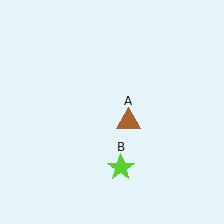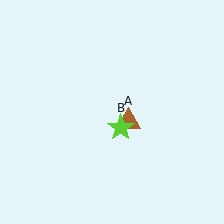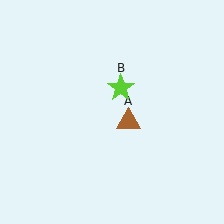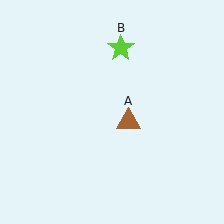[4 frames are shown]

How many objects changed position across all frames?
1 object changed position: lime star (object B).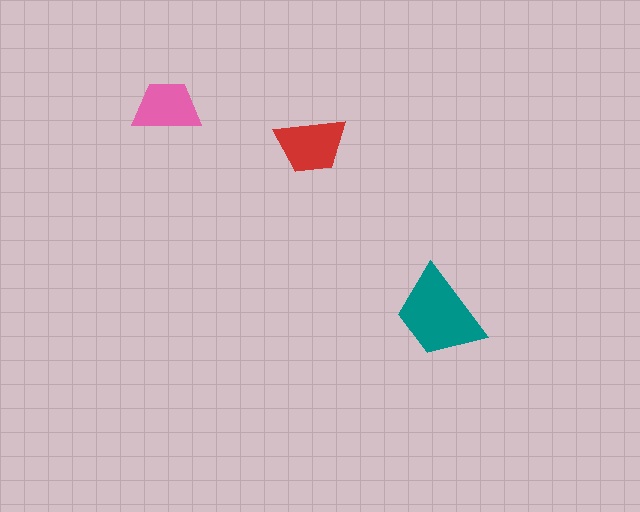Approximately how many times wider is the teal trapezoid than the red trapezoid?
About 1.5 times wider.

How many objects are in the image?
There are 3 objects in the image.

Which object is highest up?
The pink trapezoid is topmost.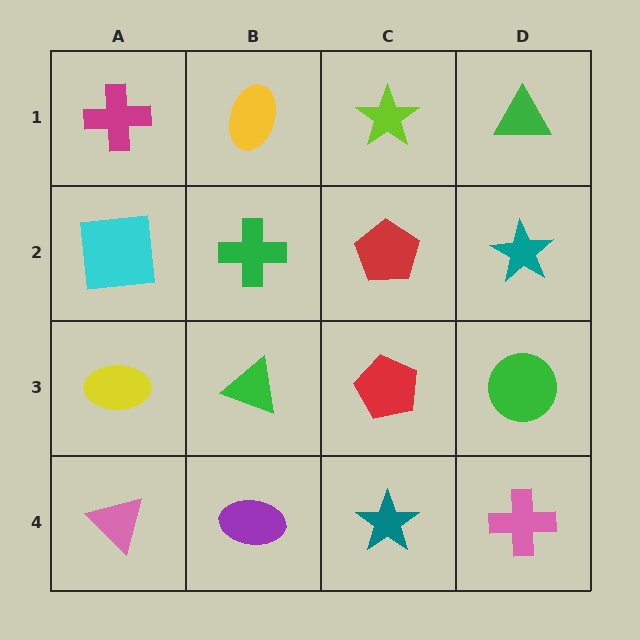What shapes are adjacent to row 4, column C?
A red pentagon (row 3, column C), a purple ellipse (row 4, column B), a pink cross (row 4, column D).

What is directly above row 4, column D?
A green circle.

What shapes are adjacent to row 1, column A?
A cyan square (row 2, column A), a yellow ellipse (row 1, column B).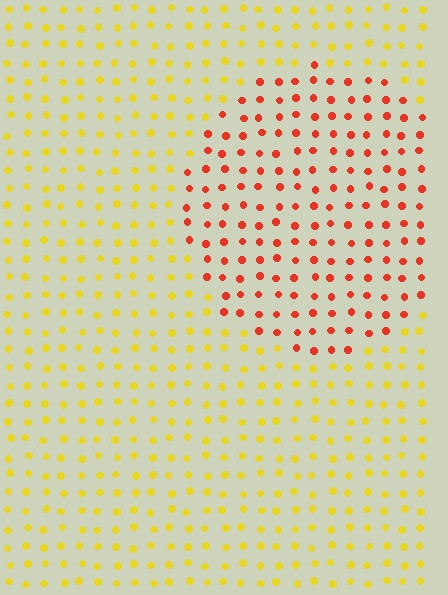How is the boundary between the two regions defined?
The boundary is defined purely by a slight shift in hue (about 50 degrees). Spacing, size, and orientation are identical on both sides.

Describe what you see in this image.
The image is filled with small yellow elements in a uniform arrangement. A circle-shaped region is visible where the elements are tinted to a slightly different hue, forming a subtle color boundary.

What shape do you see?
I see a circle.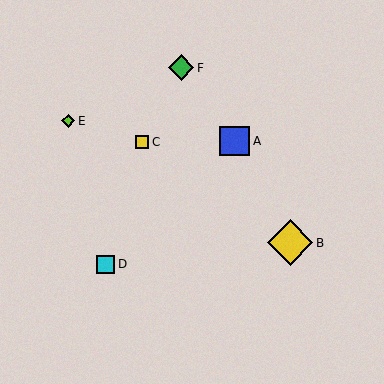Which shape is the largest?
The yellow diamond (labeled B) is the largest.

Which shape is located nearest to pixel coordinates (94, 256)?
The cyan square (labeled D) at (105, 264) is nearest to that location.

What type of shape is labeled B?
Shape B is a yellow diamond.